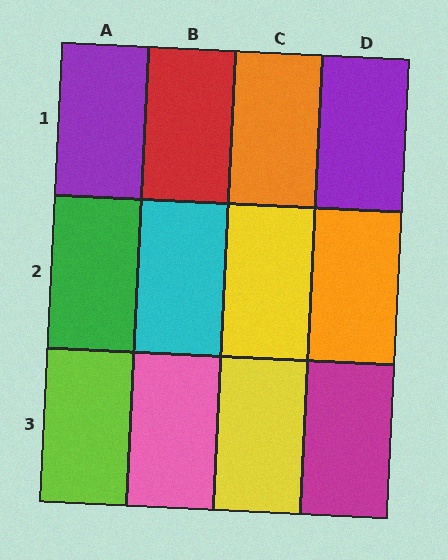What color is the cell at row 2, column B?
Cyan.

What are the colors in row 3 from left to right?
Lime, pink, yellow, magenta.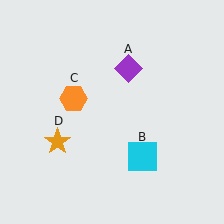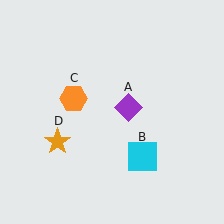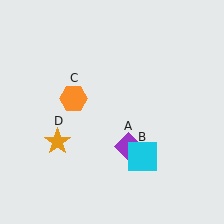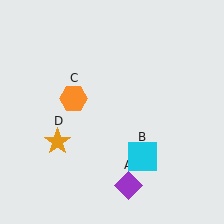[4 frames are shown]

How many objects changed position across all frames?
1 object changed position: purple diamond (object A).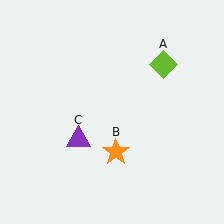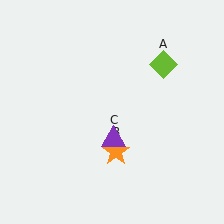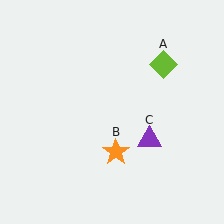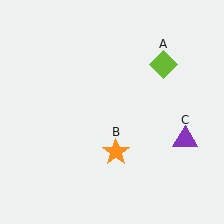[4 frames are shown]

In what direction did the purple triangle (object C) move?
The purple triangle (object C) moved right.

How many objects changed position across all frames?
1 object changed position: purple triangle (object C).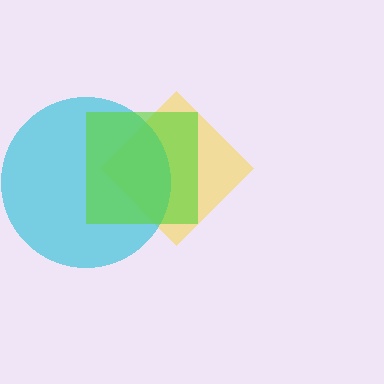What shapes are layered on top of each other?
The layered shapes are: a yellow diamond, a cyan circle, a lime square.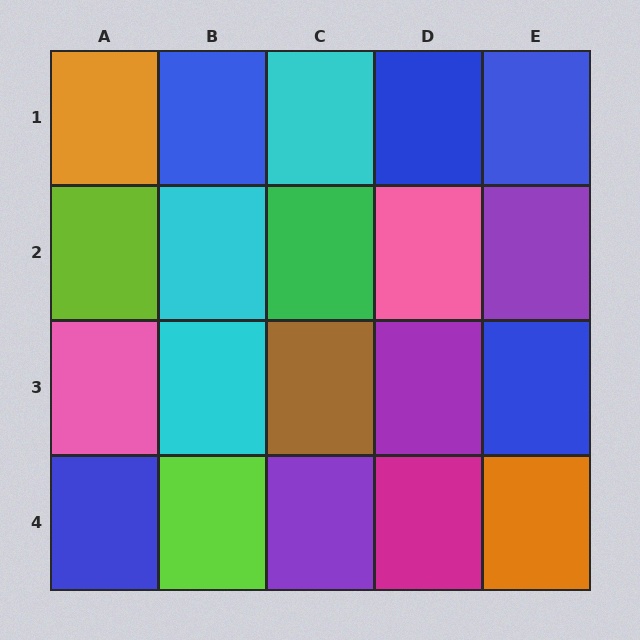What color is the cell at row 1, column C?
Cyan.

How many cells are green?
1 cell is green.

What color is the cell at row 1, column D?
Blue.